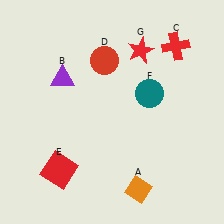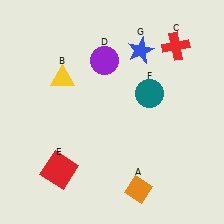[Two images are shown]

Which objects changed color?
B changed from purple to yellow. D changed from red to purple. G changed from red to blue.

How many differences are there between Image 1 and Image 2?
There are 3 differences between the two images.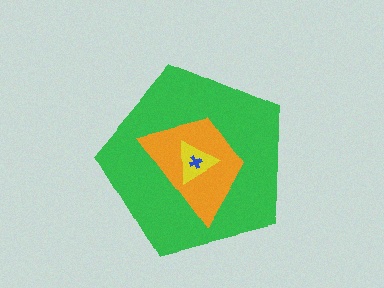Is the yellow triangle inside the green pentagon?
Yes.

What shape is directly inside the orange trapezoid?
The yellow triangle.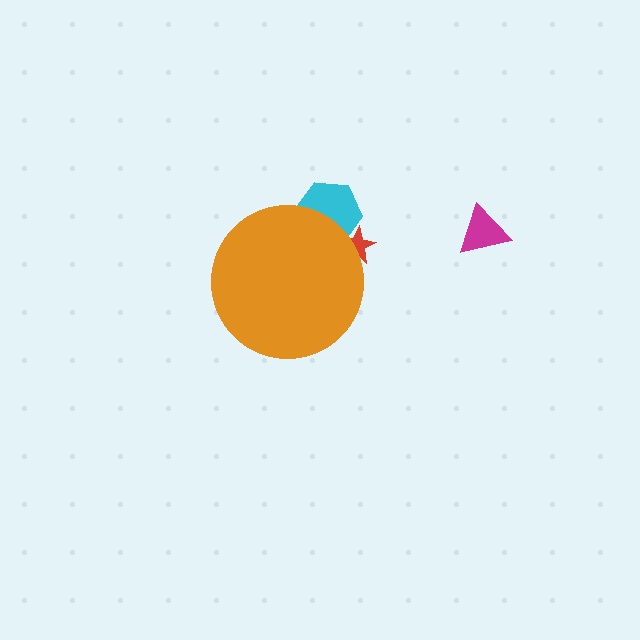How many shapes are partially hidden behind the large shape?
2 shapes are partially hidden.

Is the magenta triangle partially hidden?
No, the magenta triangle is fully visible.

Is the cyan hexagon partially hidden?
Yes, the cyan hexagon is partially hidden behind the orange circle.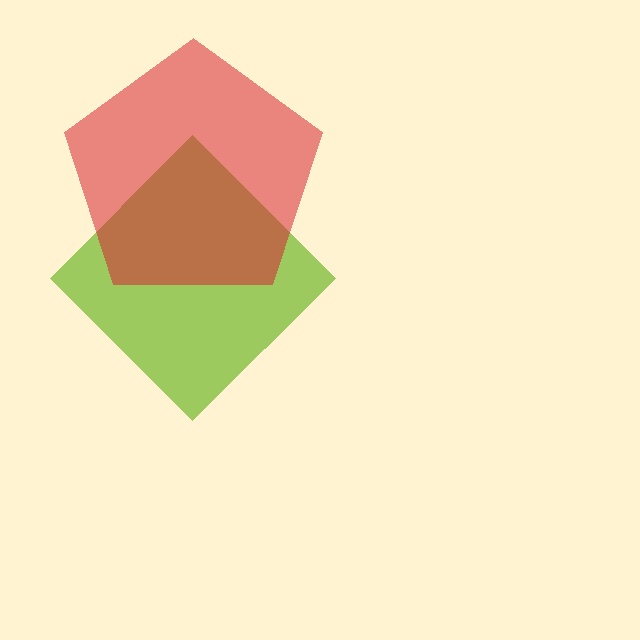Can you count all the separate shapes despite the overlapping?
Yes, there are 2 separate shapes.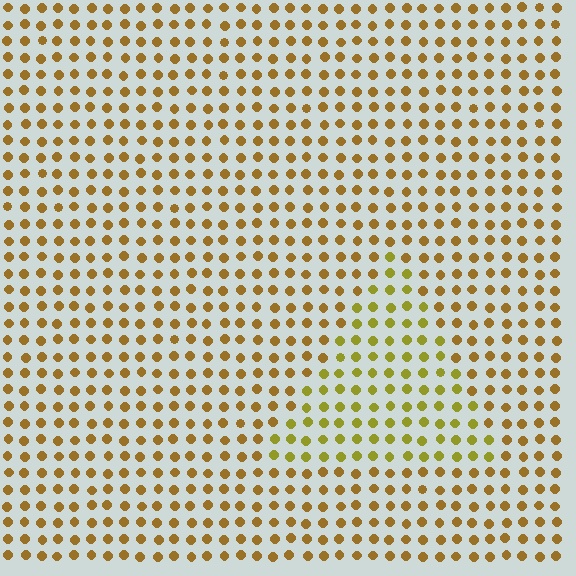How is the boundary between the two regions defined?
The boundary is defined purely by a slight shift in hue (about 25 degrees). Spacing, size, and orientation are identical on both sides.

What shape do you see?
I see a triangle.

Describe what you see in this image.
The image is filled with small brown elements in a uniform arrangement. A triangle-shaped region is visible where the elements are tinted to a slightly different hue, forming a subtle color boundary.